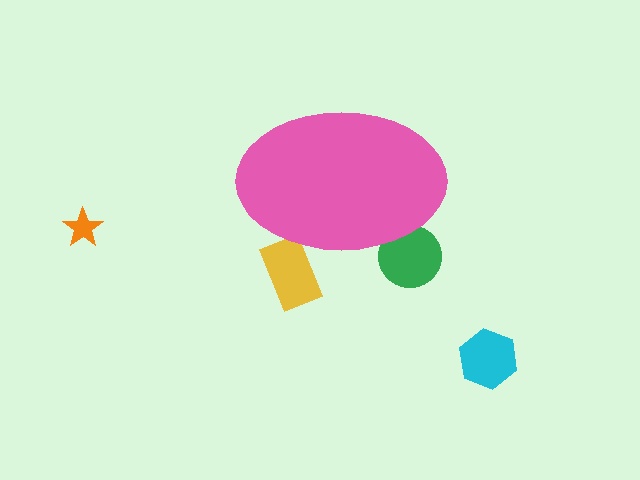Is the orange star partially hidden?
No, the orange star is fully visible.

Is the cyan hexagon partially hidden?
No, the cyan hexagon is fully visible.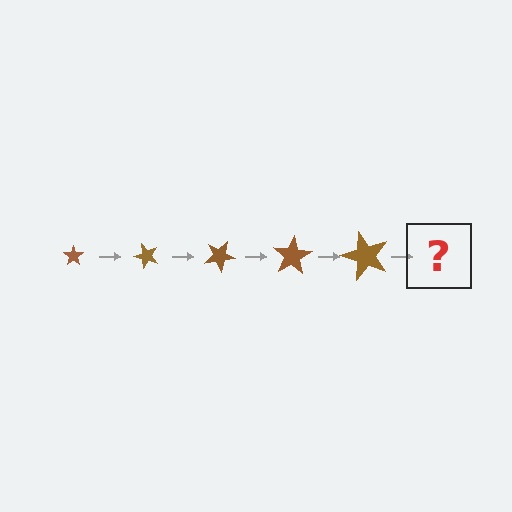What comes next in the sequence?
The next element should be a star, larger than the previous one and rotated 250 degrees from the start.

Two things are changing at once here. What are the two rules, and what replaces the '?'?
The two rules are that the star grows larger each step and it rotates 50 degrees each step. The '?' should be a star, larger than the previous one and rotated 250 degrees from the start.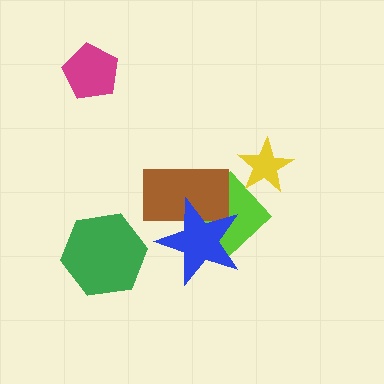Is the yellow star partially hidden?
No, no other shape covers it.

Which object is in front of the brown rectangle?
The blue star is in front of the brown rectangle.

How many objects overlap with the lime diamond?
2 objects overlap with the lime diamond.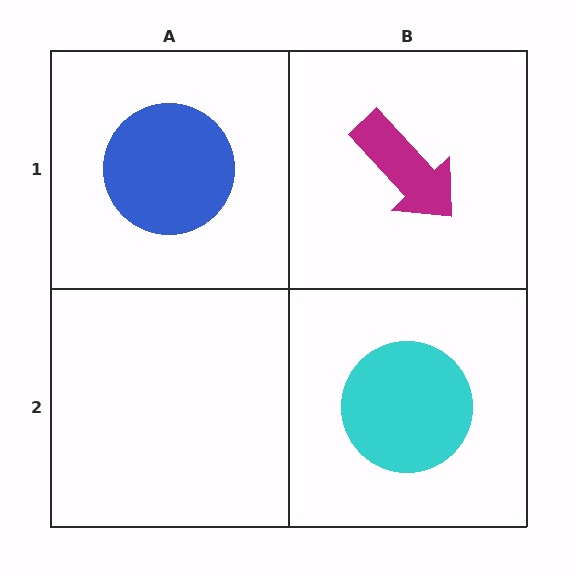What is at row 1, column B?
A magenta arrow.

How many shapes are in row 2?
1 shape.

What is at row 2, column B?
A cyan circle.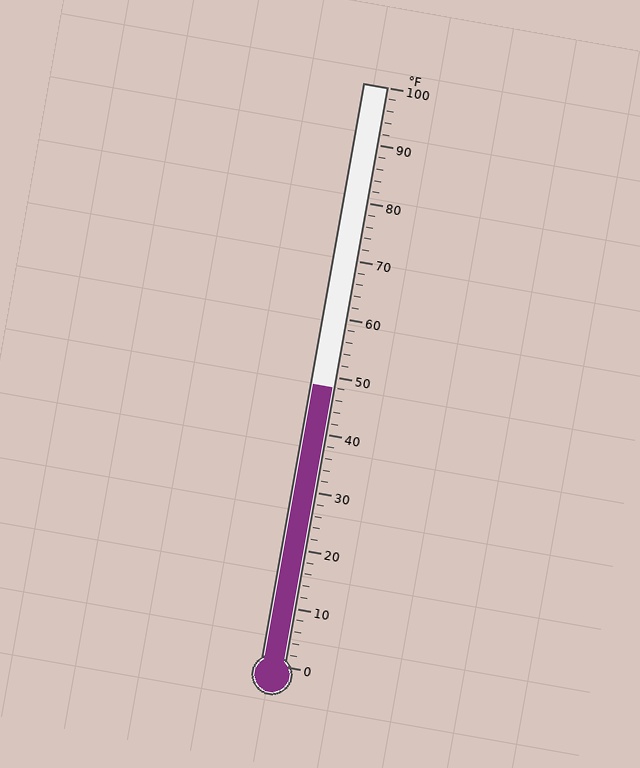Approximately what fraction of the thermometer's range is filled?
The thermometer is filled to approximately 50% of its range.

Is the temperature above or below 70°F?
The temperature is below 70°F.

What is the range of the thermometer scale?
The thermometer scale ranges from 0°F to 100°F.